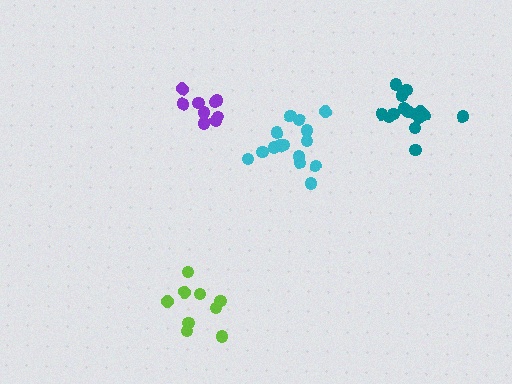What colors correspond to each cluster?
The clusters are colored: teal, lime, purple, cyan.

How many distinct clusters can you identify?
There are 4 distinct clusters.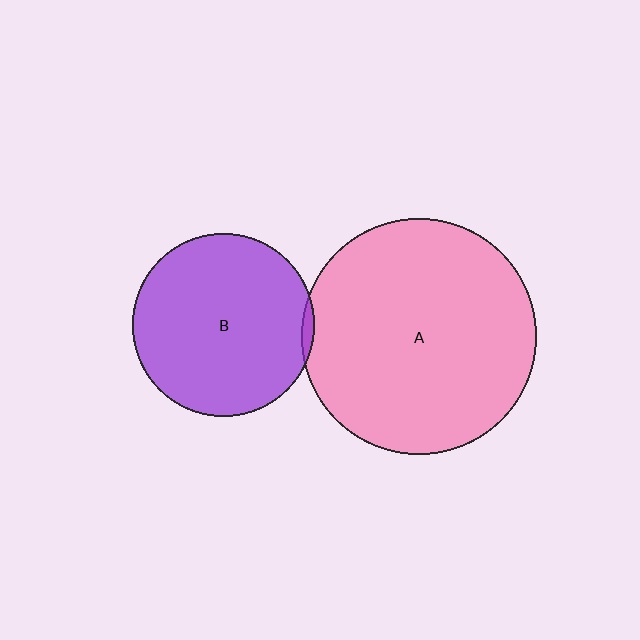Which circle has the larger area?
Circle A (pink).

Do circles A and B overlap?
Yes.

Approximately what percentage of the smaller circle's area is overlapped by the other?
Approximately 5%.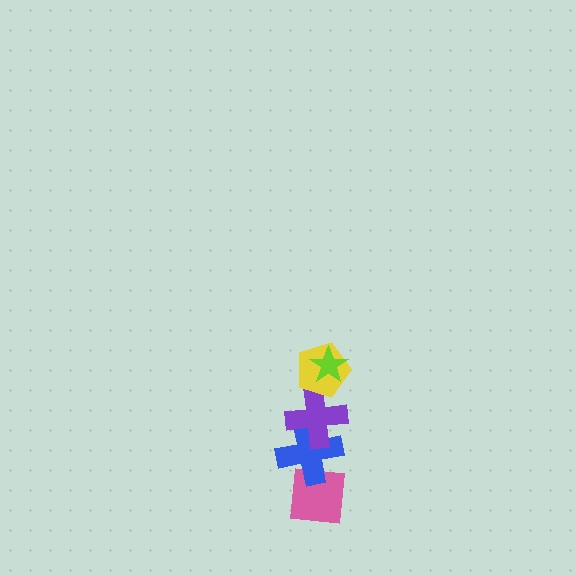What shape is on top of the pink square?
The blue cross is on top of the pink square.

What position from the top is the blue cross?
The blue cross is 4th from the top.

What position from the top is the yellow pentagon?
The yellow pentagon is 2nd from the top.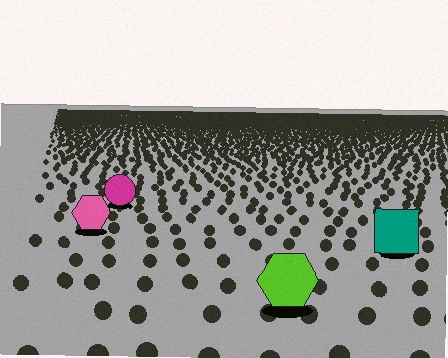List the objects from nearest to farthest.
From nearest to farthest: the lime hexagon, the teal square, the pink hexagon, the magenta circle.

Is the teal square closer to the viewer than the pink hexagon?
Yes. The teal square is closer — you can tell from the texture gradient: the ground texture is coarser near it.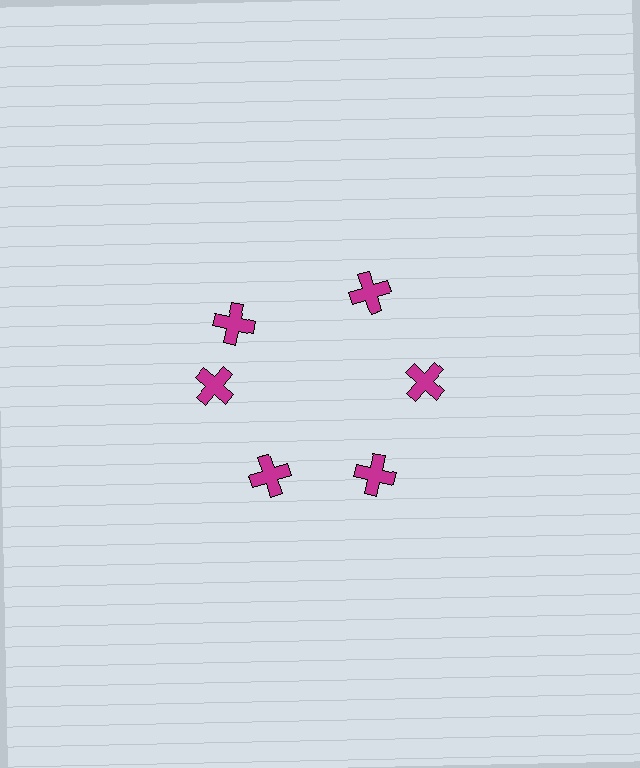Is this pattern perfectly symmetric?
No. The 6 magenta crosses are arranged in a ring, but one element near the 11 o'clock position is rotated out of alignment along the ring, breaking the 6-fold rotational symmetry.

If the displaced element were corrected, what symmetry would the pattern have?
It would have 6-fold rotational symmetry — the pattern would map onto itself every 60 degrees.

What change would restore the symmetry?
The symmetry would be restored by rotating it back into even spacing with its neighbors so that all 6 crosses sit at equal angles and equal distance from the center.